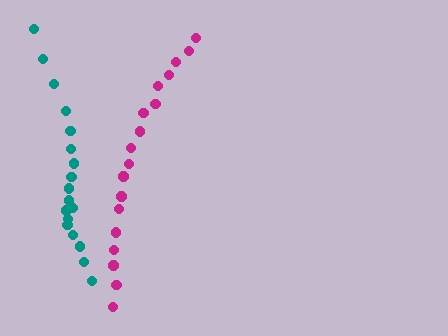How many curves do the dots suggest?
There are 2 distinct paths.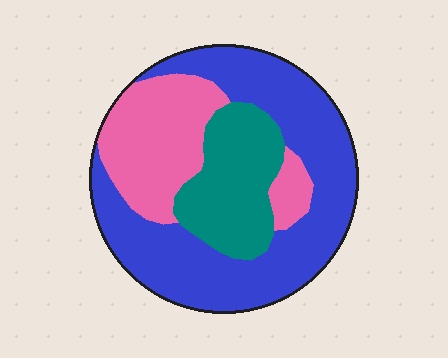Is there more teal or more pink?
Pink.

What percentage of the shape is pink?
Pink takes up about one quarter (1/4) of the shape.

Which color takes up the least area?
Teal, at roughly 20%.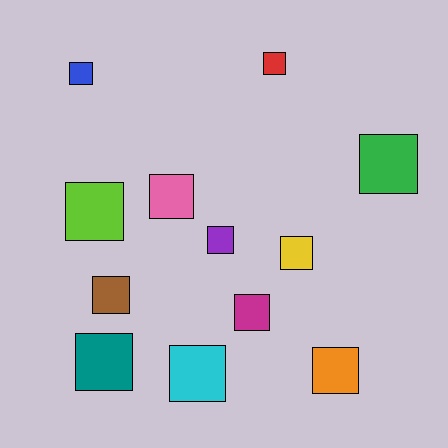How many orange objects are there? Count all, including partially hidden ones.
There is 1 orange object.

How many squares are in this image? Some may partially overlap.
There are 12 squares.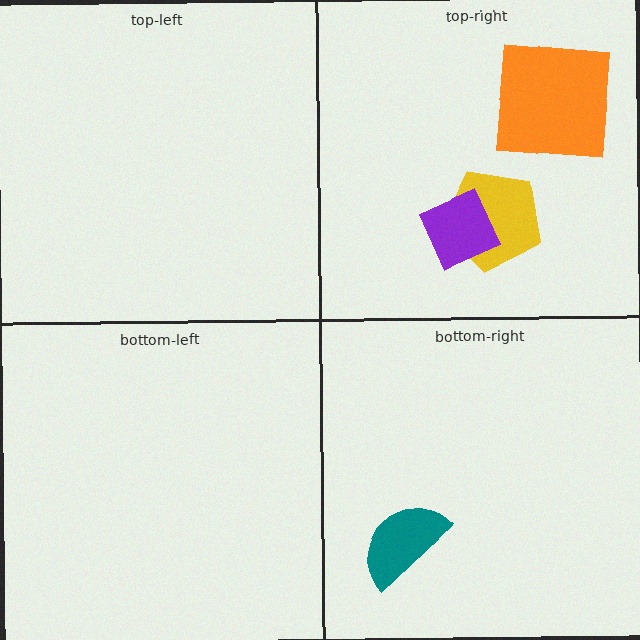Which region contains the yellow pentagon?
The top-right region.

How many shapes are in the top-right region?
3.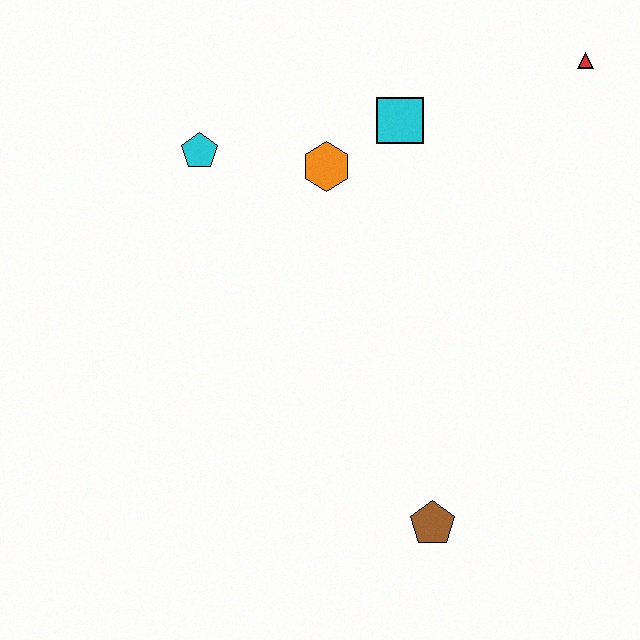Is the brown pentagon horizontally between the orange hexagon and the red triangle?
Yes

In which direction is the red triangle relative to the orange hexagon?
The red triangle is to the right of the orange hexagon.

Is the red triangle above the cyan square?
Yes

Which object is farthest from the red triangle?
The brown pentagon is farthest from the red triangle.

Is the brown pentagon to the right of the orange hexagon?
Yes